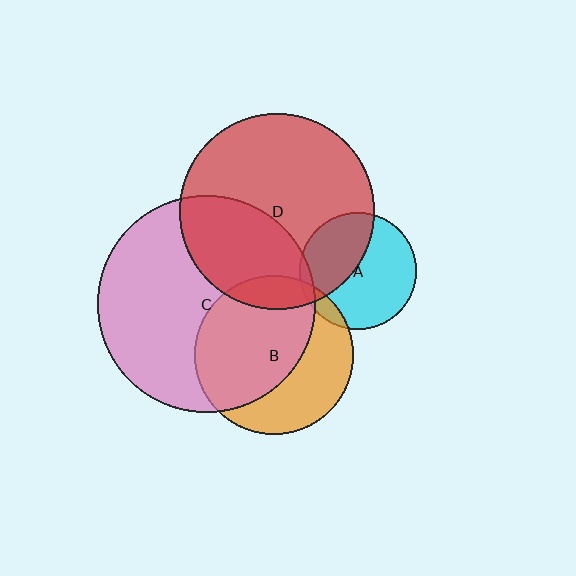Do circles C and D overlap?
Yes.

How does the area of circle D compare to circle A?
Approximately 2.8 times.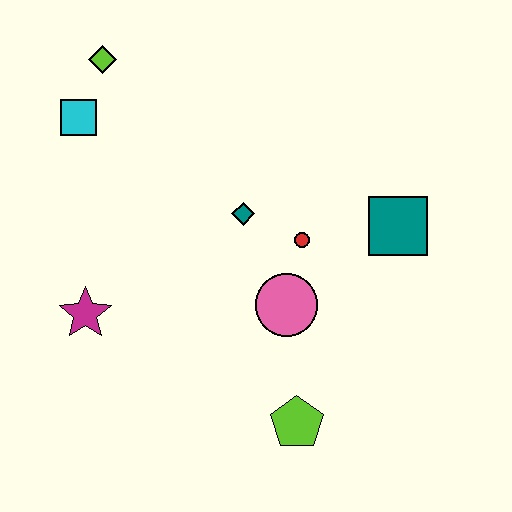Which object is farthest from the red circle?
The lime diamond is farthest from the red circle.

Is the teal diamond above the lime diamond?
No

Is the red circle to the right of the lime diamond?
Yes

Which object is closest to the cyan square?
The lime diamond is closest to the cyan square.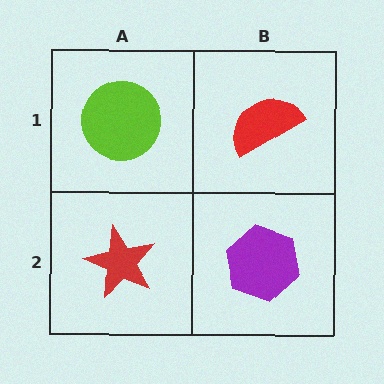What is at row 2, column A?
A red star.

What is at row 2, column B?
A purple hexagon.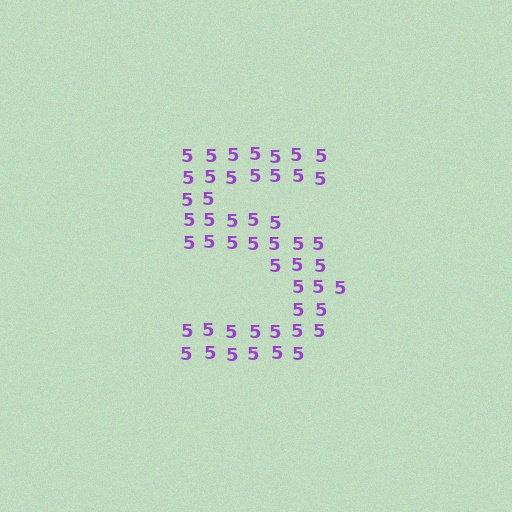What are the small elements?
The small elements are digit 5's.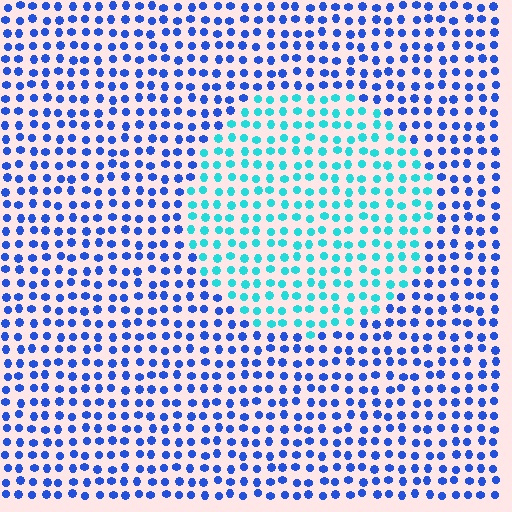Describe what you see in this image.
The image is filled with small blue elements in a uniform arrangement. A circle-shaped region is visible where the elements are tinted to a slightly different hue, forming a subtle color boundary.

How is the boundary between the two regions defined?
The boundary is defined purely by a slight shift in hue (about 46 degrees). Spacing, size, and orientation are identical on both sides.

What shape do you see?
I see a circle.